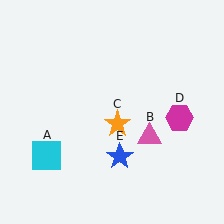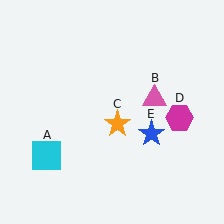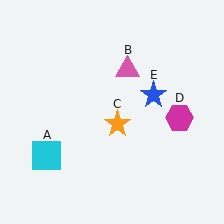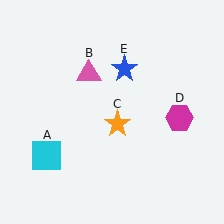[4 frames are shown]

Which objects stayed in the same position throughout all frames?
Cyan square (object A) and orange star (object C) and magenta hexagon (object D) remained stationary.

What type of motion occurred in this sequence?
The pink triangle (object B), blue star (object E) rotated counterclockwise around the center of the scene.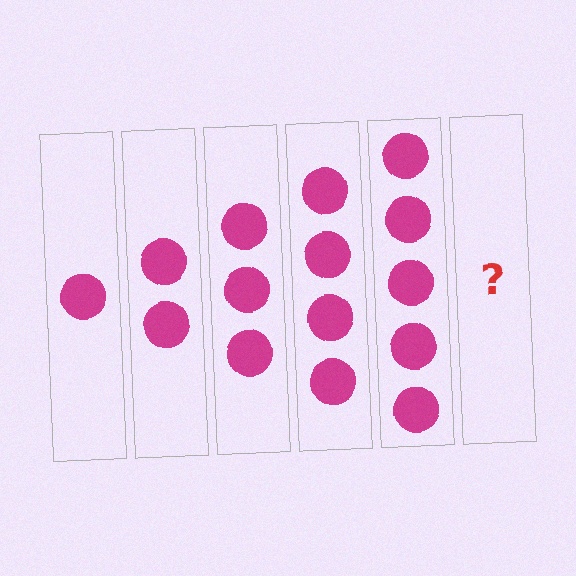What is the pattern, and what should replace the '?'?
The pattern is that each step adds one more circle. The '?' should be 6 circles.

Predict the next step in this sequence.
The next step is 6 circles.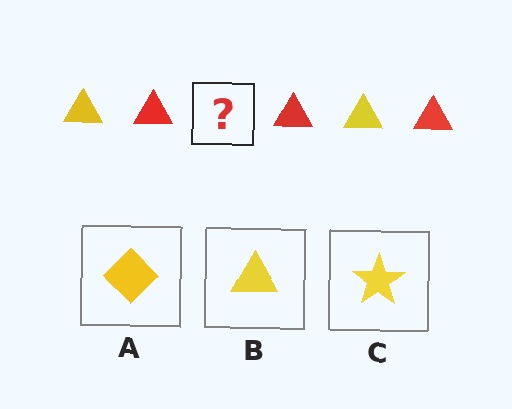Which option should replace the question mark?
Option B.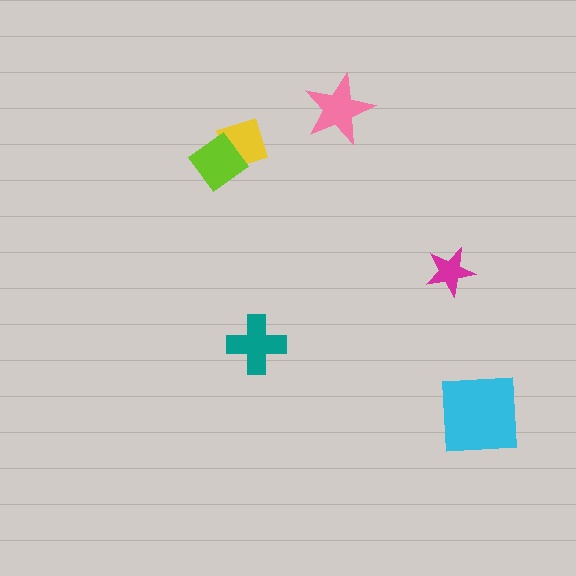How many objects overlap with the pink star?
0 objects overlap with the pink star.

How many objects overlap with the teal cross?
0 objects overlap with the teal cross.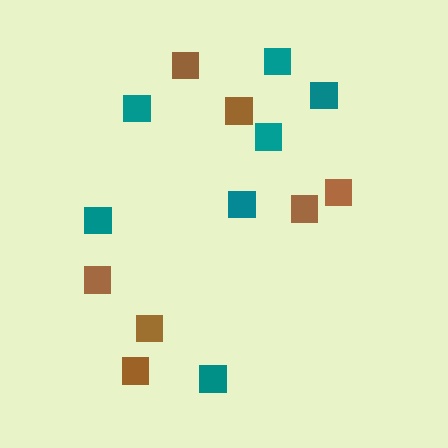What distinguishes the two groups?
There are 2 groups: one group of teal squares (7) and one group of brown squares (7).